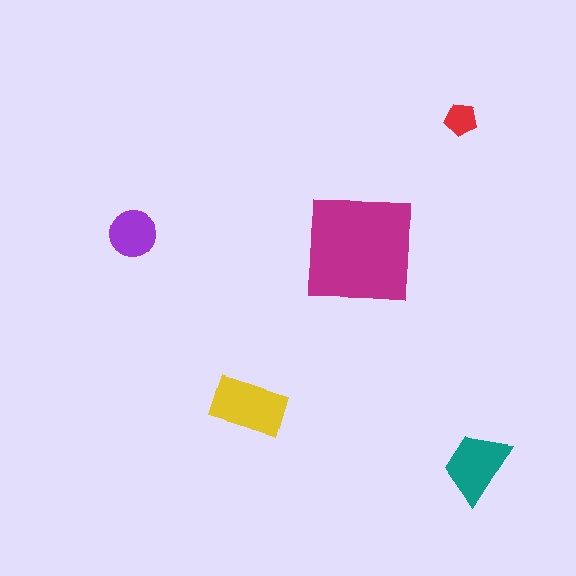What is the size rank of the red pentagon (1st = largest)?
5th.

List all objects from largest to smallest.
The magenta square, the yellow rectangle, the teal trapezoid, the purple circle, the red pentagon.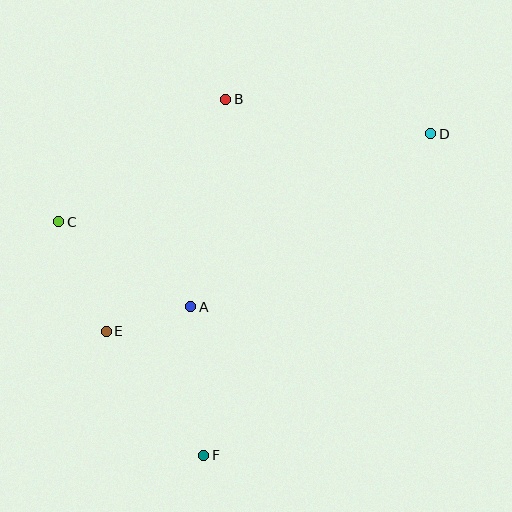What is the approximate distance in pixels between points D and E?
The distance between D and E is approximately 380 pixels.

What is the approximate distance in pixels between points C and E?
The distance between C and E is approximately 120 pixels.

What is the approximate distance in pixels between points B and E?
The distance between B and E is approximately 261 pixels.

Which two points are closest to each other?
Points A and E are closest to each other.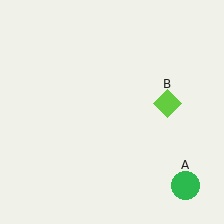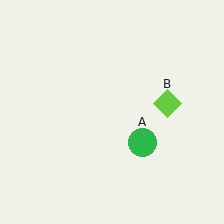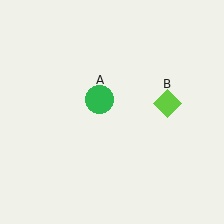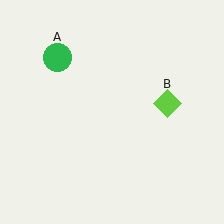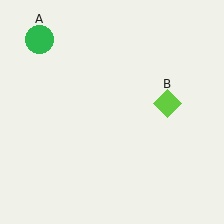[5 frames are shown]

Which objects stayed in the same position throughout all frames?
Lime diamond (object B) remained stationary.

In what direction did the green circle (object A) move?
The green circle (object A) moved up and to the left.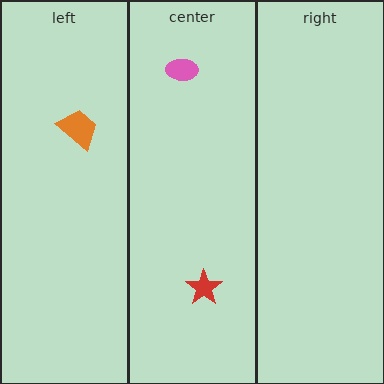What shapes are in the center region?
The red star, the pink ellipse.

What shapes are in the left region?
The orange trapezoid.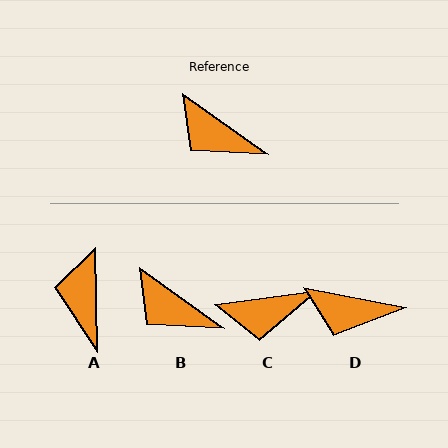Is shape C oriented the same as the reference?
No, it is off by about 43 degrees.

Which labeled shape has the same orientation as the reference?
B.